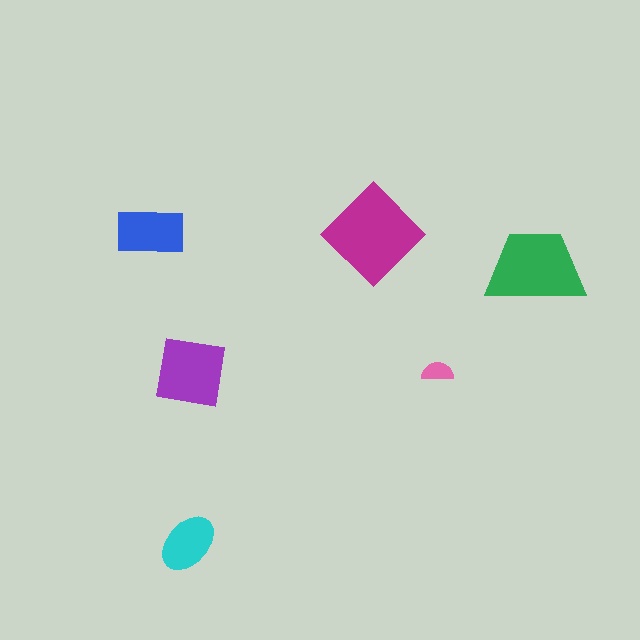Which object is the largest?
The magenta diamond.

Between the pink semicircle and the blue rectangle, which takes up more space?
The blue rectangle.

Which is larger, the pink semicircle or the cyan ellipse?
The cyan ellipse.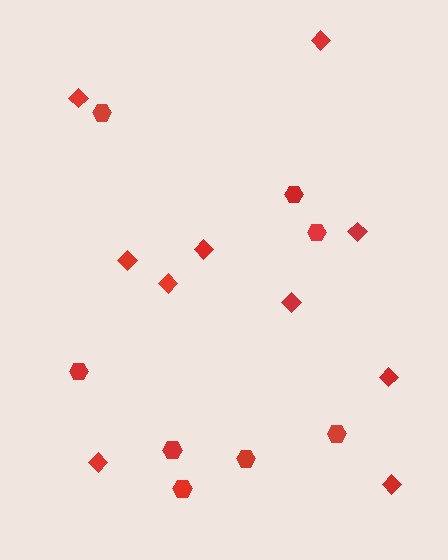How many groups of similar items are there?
There are 2 groups: one group of hexagons (8) and one group of diamonds (10).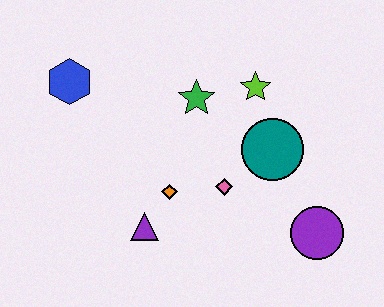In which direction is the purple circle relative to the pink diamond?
The purple circle is to the right of the pink diamond.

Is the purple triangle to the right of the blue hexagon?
Yes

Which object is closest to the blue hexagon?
The green star is closest to the blue hexagon.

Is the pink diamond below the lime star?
Yes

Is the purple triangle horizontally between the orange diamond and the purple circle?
No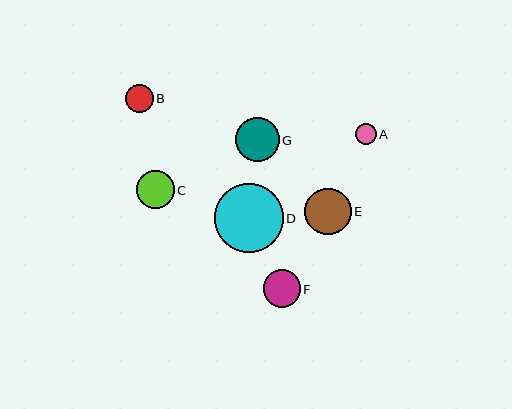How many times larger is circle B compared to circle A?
Circle B is approximately 1.3 times the size of circle A.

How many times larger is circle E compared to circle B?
Circle E is approximately 1.7 times the size of circle B.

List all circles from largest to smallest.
From largest to smallest: D, E, G, C, F, B, A.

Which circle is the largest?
Circle D is the largest with a size of approximately 69 pixels.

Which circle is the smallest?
Circle A is the smallest with a size of approximately 21 pixels.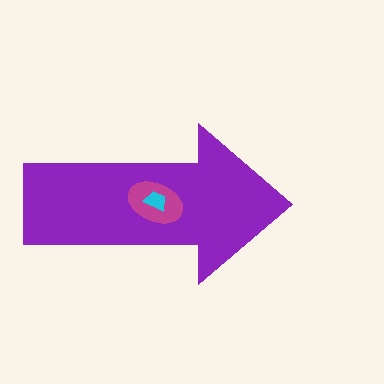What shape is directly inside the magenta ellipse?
The cyan trapezoid.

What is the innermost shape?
The cyan trapezoid.